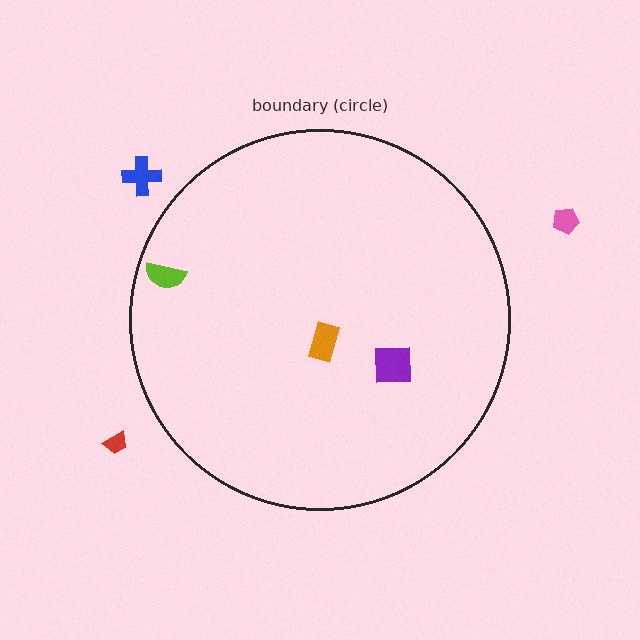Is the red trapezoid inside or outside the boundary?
Outside.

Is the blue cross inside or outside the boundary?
Outside.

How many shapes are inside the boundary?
3 inside, 3 outside.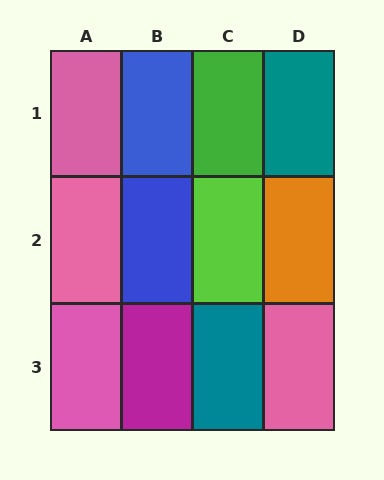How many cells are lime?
1 cell is lime.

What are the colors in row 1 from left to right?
Pink, blue, green, teal.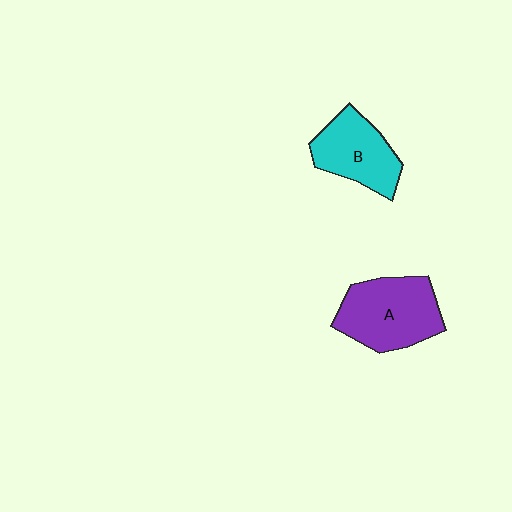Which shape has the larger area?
Shape A (purple).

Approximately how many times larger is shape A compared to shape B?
Approximately 1.3 times.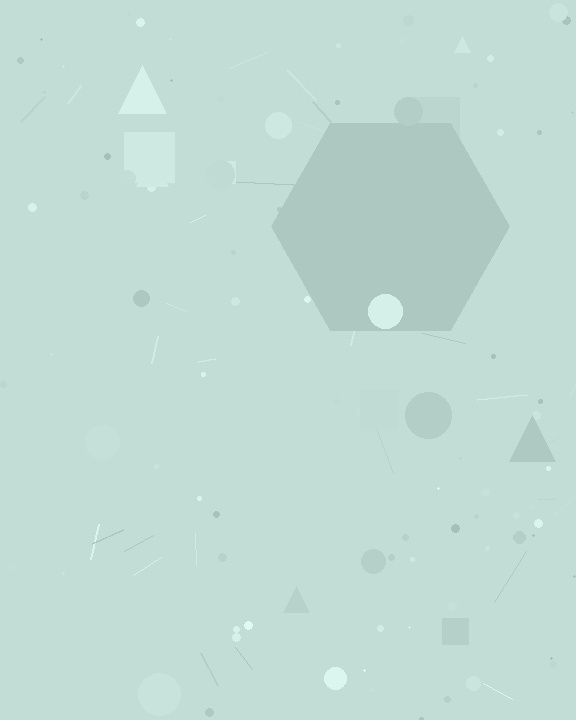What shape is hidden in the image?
A hexagon is hidden in the image.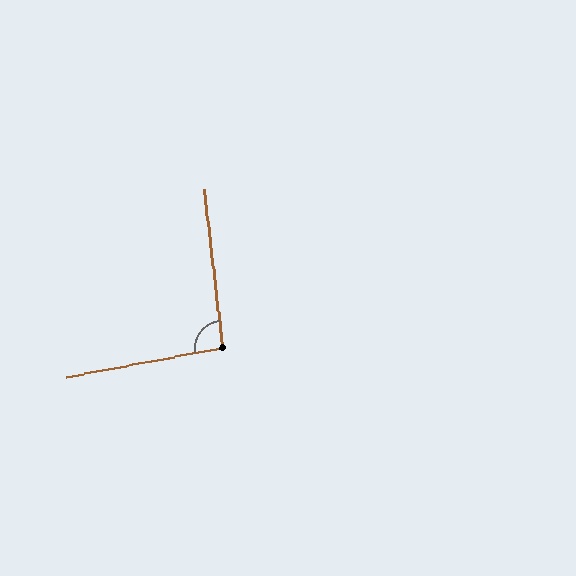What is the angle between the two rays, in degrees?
Approximately 94 degrees.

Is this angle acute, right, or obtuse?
It is approximately a right angle.